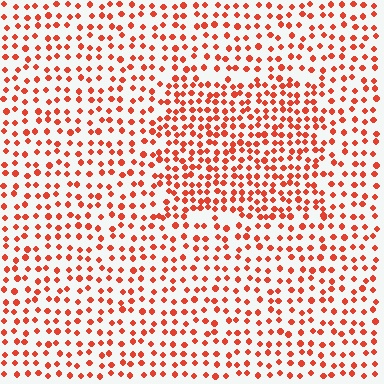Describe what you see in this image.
The image contains small red elements arranged at two different densities. A rectangle-shaped region is visible where the elements are more densely packed than the surrounding area.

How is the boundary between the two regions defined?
The boundary is defined by a change in element density (approximately 1.7x ratio). All elements are the same color, size, and shape.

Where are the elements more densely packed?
The elements are more densely packed inside the rectangle boundary.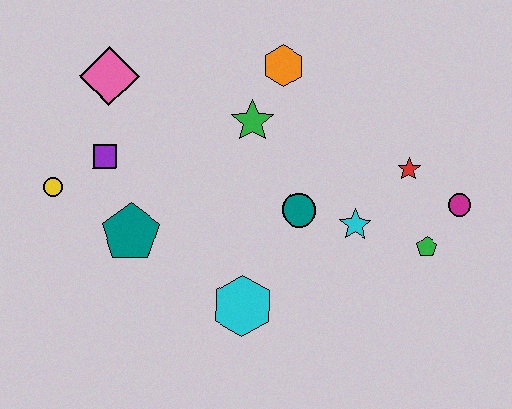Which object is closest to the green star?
The orange hexagon is closest to the green star.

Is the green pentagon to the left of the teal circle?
No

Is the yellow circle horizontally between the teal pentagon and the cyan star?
No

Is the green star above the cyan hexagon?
Yes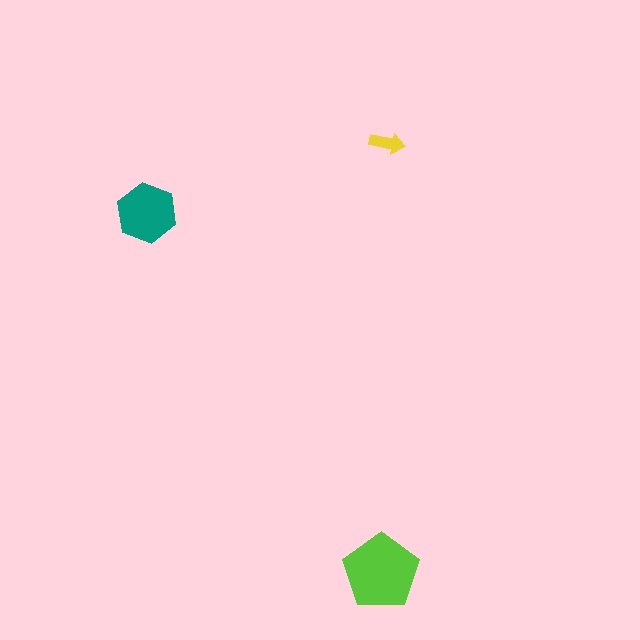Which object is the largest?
The lime pentagon.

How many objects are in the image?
There are 3 objects in the image.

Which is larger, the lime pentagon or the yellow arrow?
The lime pentagon.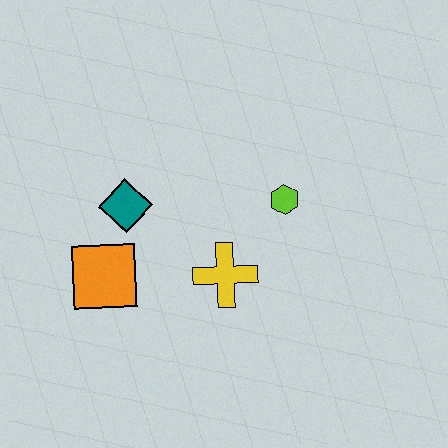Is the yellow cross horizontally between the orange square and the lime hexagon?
Yes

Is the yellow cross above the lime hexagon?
No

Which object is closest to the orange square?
The teal diamond is closest to the orange square.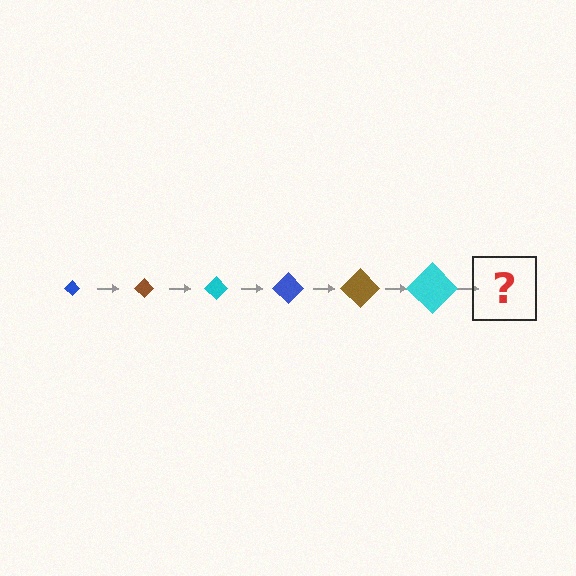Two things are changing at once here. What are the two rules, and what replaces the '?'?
The two rules are that the diamond grows larger each step and the color cycles through blue, brown, and cyan. The '?' should be a blue diamond, larger than the previous one.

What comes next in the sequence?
The next element should be a blue diamond, larger than the previous one.